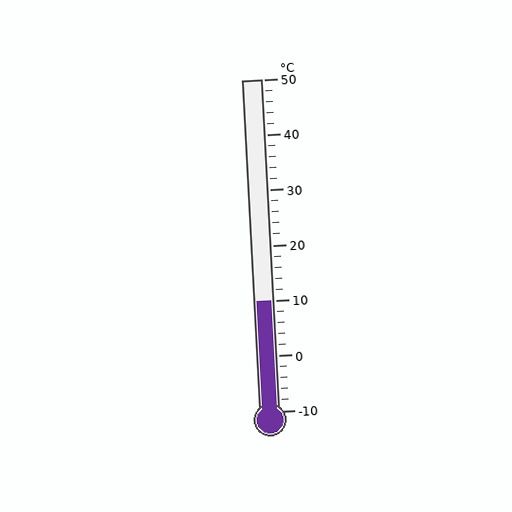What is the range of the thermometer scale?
The thermometer scale ranges from -10°C to 50°C.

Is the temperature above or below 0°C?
The temperature is above 0°C.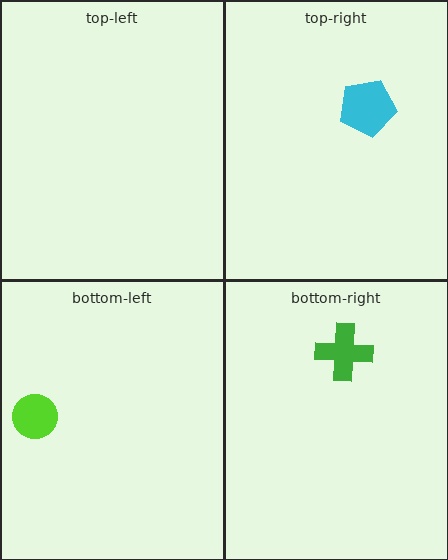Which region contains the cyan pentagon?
The top-right region.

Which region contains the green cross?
The bottom-right region.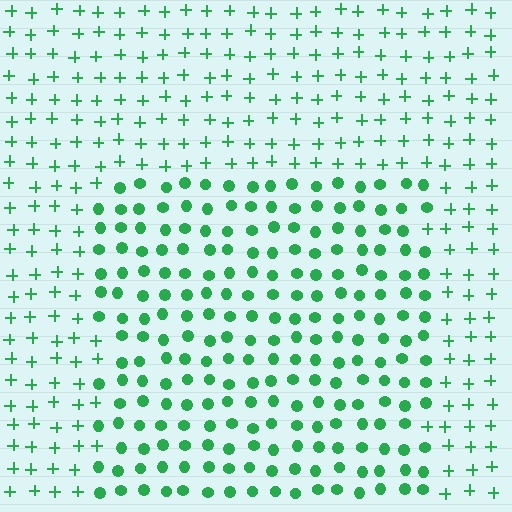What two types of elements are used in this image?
The image uses circles inside the rectangle region and plus signs outside it.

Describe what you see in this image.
The image is filled with small green elements arranged in a uniform grid. A rectangle-shaped region contains circles, while the surrounding area contains plus signs. The boundary is defined purely by the change in element shape.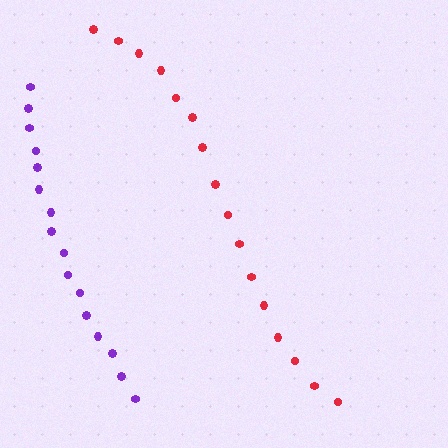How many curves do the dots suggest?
There are 2 distinct paths.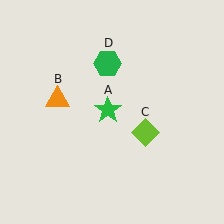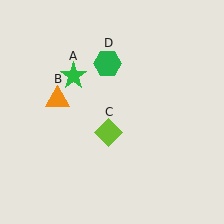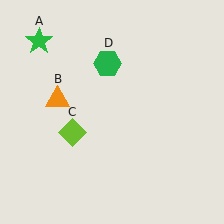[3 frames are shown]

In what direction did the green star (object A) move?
The green star (object A) moved up and to the left.